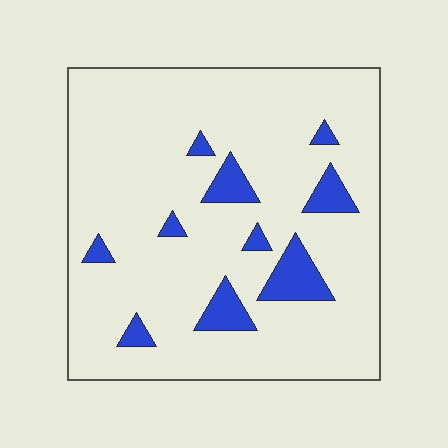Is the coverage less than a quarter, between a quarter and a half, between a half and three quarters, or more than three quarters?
Less than a quarter.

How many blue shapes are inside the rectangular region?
10.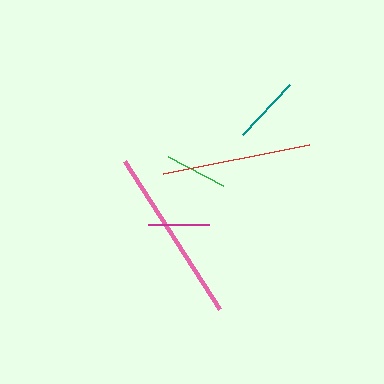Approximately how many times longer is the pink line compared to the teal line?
The pink line is approximately 2.6 times the length of the teal line.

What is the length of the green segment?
The green segment is approximately 62 pixels long.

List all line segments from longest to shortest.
From longest to shortest: pink, red, teal, green, magenta.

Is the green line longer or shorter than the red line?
The red line is longer than the green line.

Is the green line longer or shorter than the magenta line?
The green line is longer than the magenta line.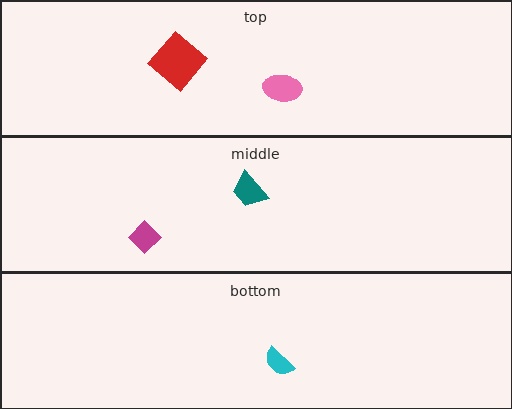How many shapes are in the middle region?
2.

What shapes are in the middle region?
The teal trapezoid, the magenta diamond.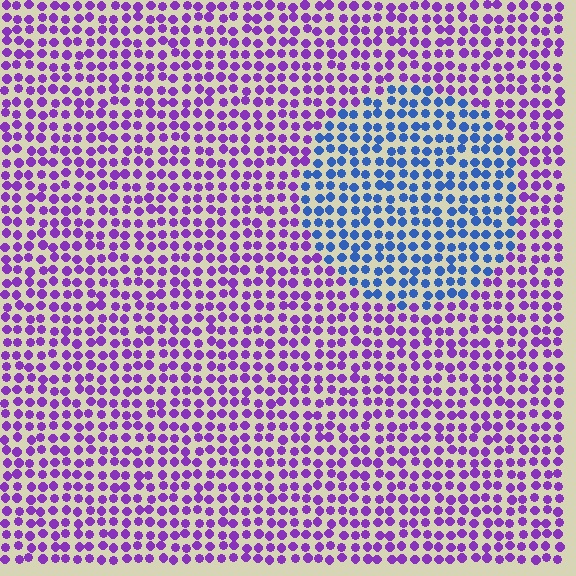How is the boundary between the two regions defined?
The boundary is defined purely by a slight shift in hue (about 59 degrees). Spacing, size, and orientation are identical on both sides.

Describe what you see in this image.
The image is filled with small purple elements in a uniform arrangement. A circle-shaped region is visible where the elements are tinted to a slightly different hue, forming a subtle color boundary.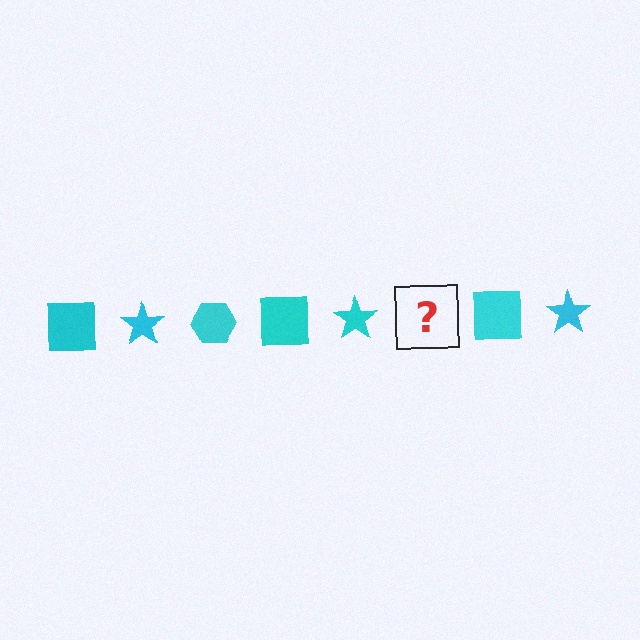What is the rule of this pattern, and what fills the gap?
The rule is that the pattern cycles through square, star, hexagon shapes in cyan. The gap should be filled with a cyan hexagon.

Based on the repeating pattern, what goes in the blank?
The blank should be a cyan hexagon.